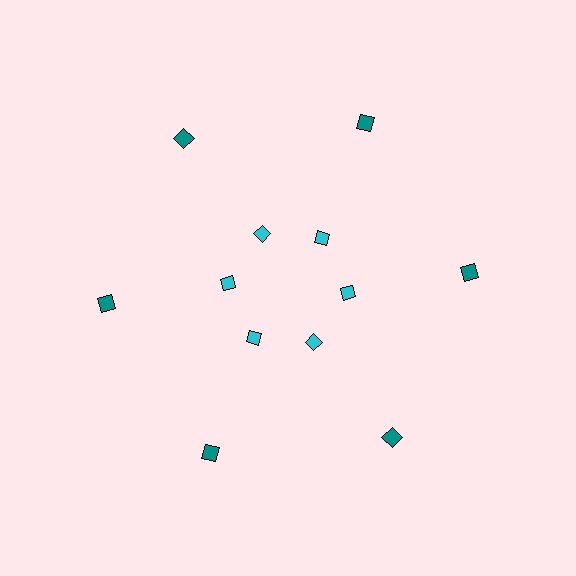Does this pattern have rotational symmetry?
Yes, this pattern has 6-fold rotational symmetry. It looks the same after rotating 60 degrees around the center.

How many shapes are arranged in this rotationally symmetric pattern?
There are 12 shapes, arranged in 6 groups of 2.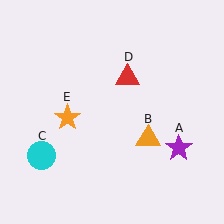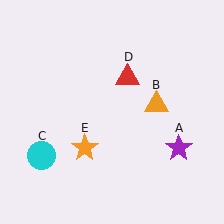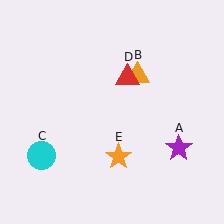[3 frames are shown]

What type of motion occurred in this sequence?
The orange triangle (object B), orange star (object E) rotated counterclockwise around the center of the scene.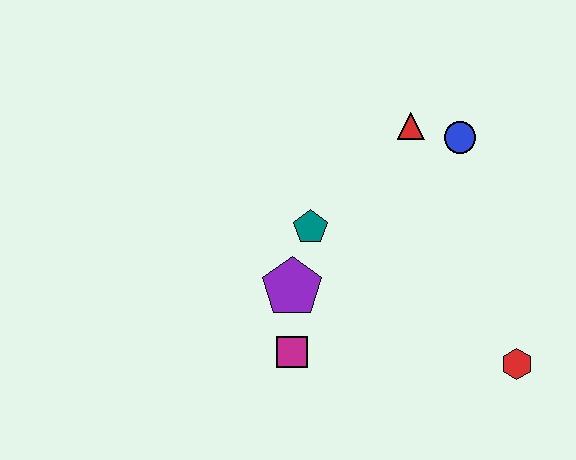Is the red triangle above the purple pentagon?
Yes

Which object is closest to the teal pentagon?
The purple pentagon is closest to the teal pentagon.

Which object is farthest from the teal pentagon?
The red hexagon is farthest from the teal pentagon.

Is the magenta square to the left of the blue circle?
Yes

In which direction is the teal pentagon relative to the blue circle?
The teal pentagon is to the left of the blue circle.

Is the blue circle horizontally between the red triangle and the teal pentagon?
No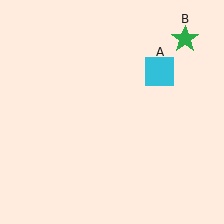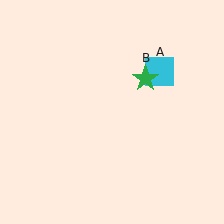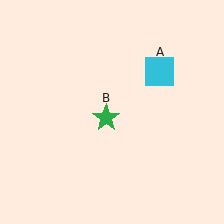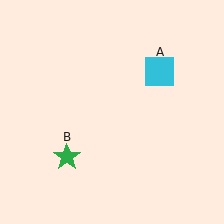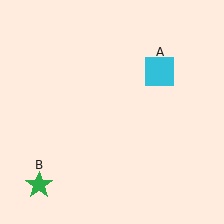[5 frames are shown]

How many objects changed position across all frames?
1 object changed position: green star (object B).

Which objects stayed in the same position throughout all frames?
Cyan square (object A) remained stationary.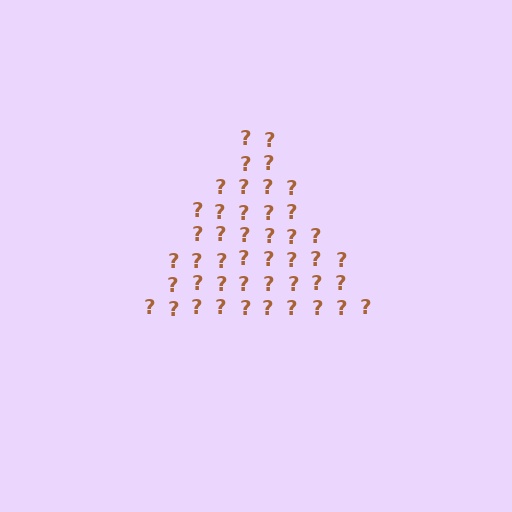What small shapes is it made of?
It is made of small question marks.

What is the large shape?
The large shape is a triangle.